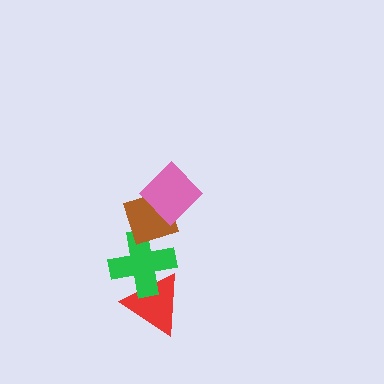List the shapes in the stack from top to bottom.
From top to bottom: the pink diamond, the brown diamond, the green cross, the red triangle.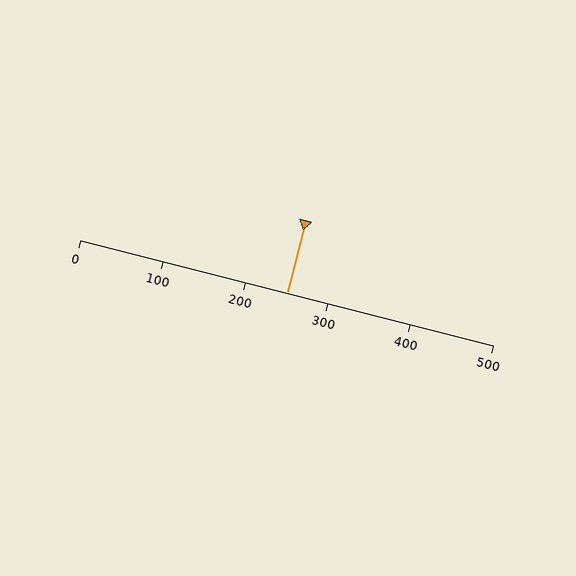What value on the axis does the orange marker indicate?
The marker indicates approximately 250.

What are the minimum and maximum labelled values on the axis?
The axis runs from 0 to 500.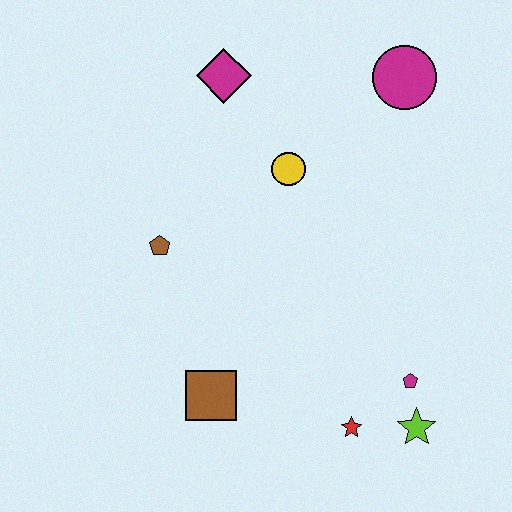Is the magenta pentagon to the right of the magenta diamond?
Yes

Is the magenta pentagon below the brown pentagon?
Yes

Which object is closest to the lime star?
The magenta pentagon is closest to the lime star.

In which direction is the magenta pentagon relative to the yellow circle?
The magenta pentagon is below the yellow circle.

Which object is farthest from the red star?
The magenta diamond is farthest from the red star.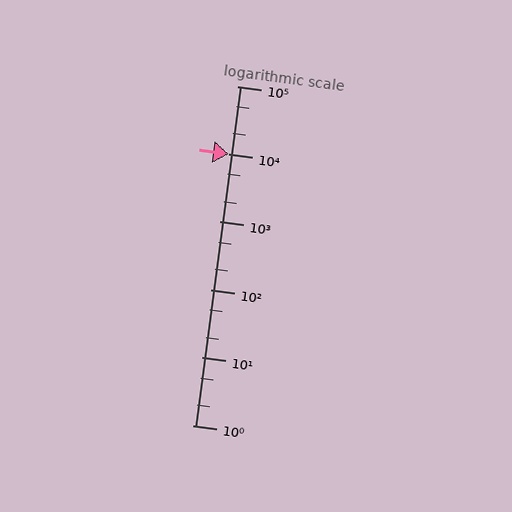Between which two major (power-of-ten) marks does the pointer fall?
The pointer is between 1000 and 10000.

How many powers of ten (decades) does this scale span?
The scale spans 5 decades, from 1 to 100000.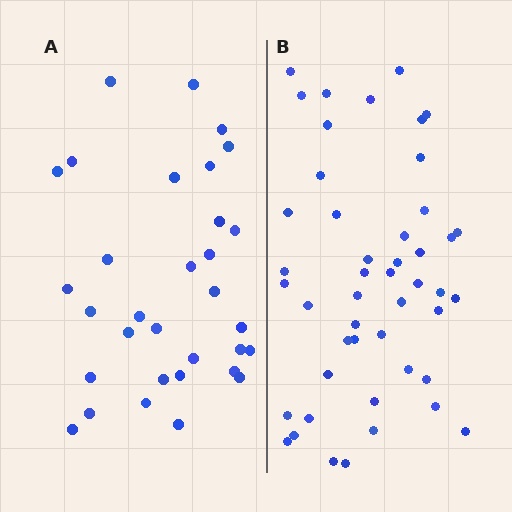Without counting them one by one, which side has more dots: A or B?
Region B (the right region) has more dots.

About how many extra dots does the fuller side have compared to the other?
Region B has approximately 15 more dots than region A.